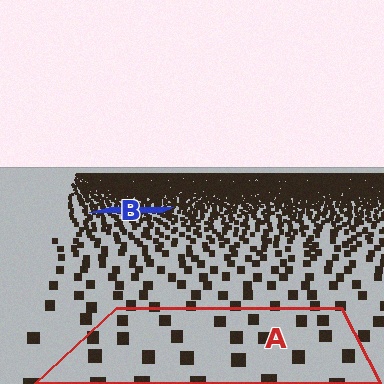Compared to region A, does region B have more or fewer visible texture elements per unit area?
Region B has more texture elements per unit area — they are packed more densely because it is farther away.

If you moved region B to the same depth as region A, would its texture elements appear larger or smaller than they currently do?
They would appear larger. At a closer depth, the same texture elements are projected at a bigger on-screen size.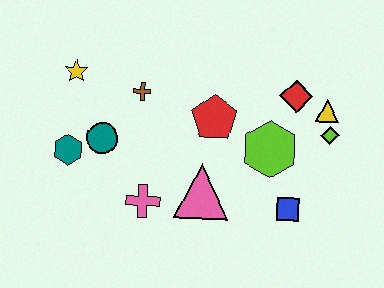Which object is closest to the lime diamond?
The yellow triangle is closest to the lime diamond.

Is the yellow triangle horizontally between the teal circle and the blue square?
No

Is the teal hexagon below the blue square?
No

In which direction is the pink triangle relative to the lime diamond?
The pink triangle is to the left of the lime diamond.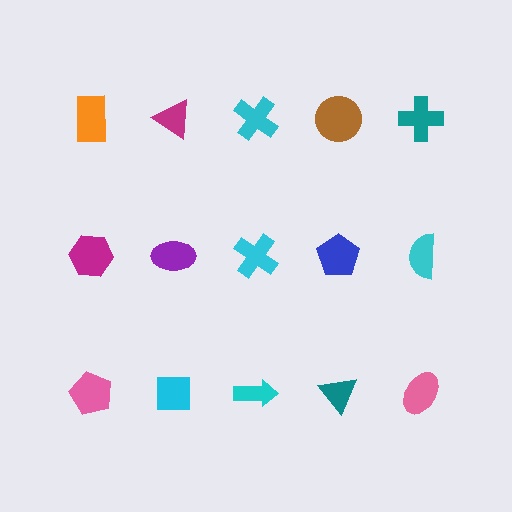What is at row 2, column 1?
A magenta hexagon.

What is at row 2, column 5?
A cyan semicircle.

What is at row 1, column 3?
A cyan cross.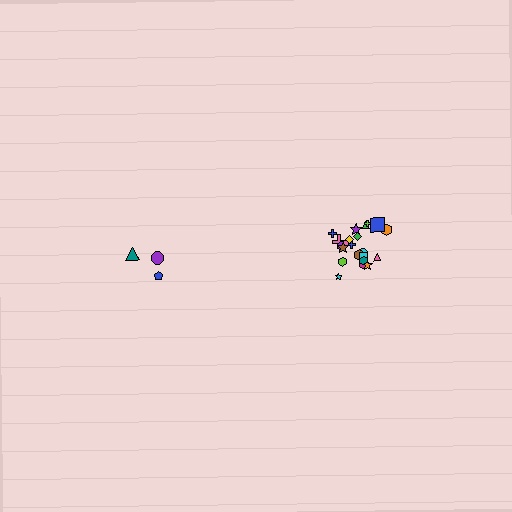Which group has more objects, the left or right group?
The right group.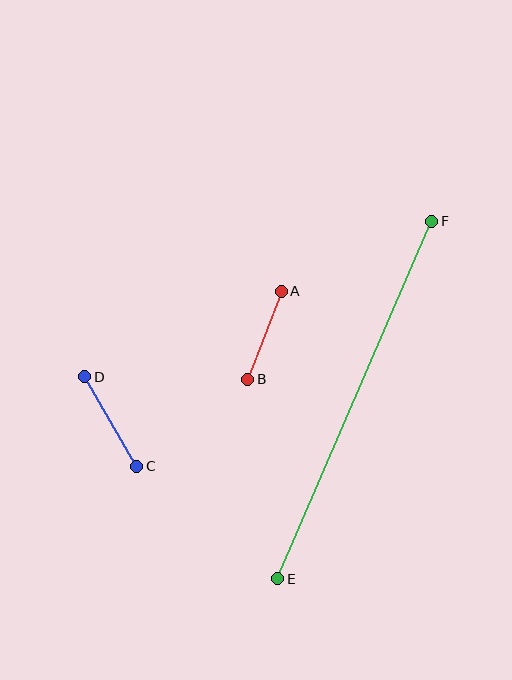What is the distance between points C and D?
The distance is approximately 104 pixels.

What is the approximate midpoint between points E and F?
The midpoint is at approximately (355, 400) pixels.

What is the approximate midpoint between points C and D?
The midpoint is at approximately (111, 422) pixels.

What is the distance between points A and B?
The distance is approximately 94 pixels.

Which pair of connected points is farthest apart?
Points E and F are farthest apart.